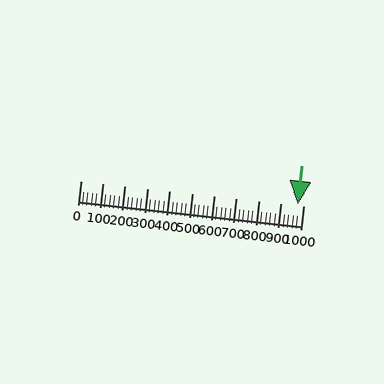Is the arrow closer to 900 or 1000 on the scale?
The arrow is closer to 1000.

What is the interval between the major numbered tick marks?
The major tick marks are spaced 100 units apart.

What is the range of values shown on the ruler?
The ruler shows values from 0 to 1000.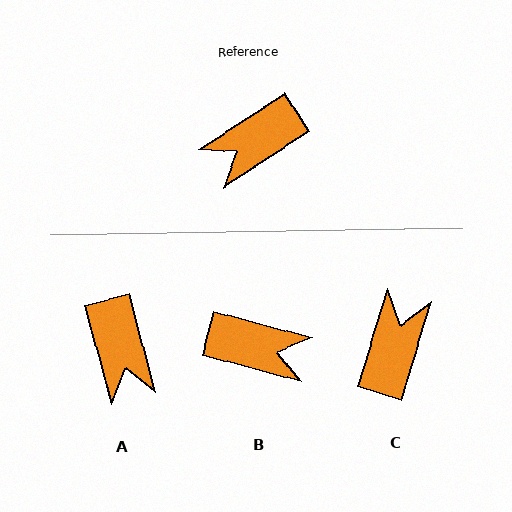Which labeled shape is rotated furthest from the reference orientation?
C, about 140 degrees away.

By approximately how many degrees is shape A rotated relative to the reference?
Approximately 72 degrees counter-clockwise.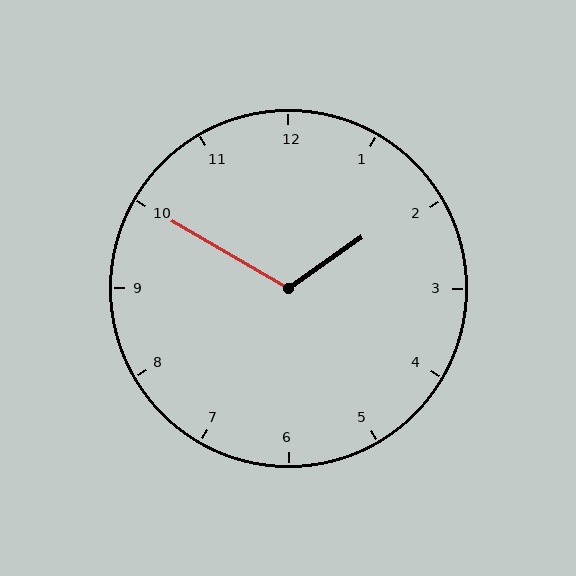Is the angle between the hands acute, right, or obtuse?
It is obtuse.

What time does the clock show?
1:50.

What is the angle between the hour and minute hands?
Approximately 115 degrees.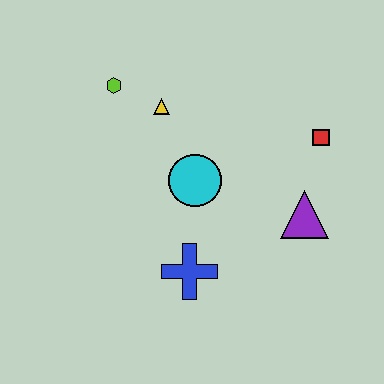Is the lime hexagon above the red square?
Yes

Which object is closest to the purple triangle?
The red square is closest to the purple triangle.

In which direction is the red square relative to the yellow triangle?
The red square is to the right of the yellow triangle.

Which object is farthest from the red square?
The lime hexagon is farthest from the red square.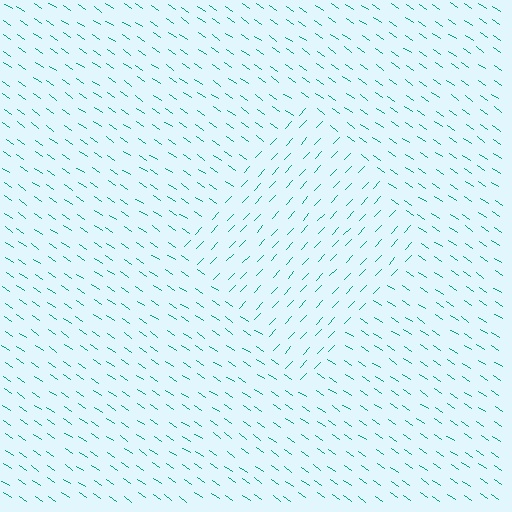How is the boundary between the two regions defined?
The boundary is defined purely by a change in line orientation (approximately 82 degrees difference). All lines are the same color and thickness.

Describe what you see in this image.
The image is filled with small teal line segments. A diamond region in the image has lines oriented differently from the surrounding lines, creating a visible texture boundary.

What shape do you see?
I see a diamond.